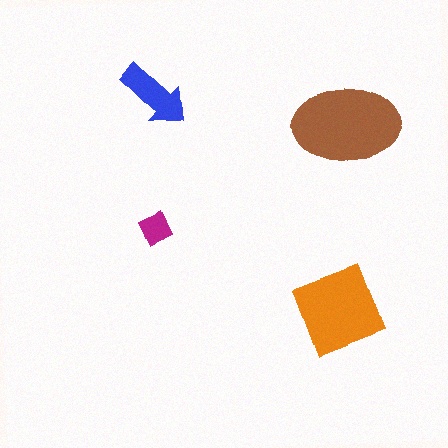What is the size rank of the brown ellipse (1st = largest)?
1st.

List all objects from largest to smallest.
The brown ellipse, the orange diamond, the blue arrow, the magenta square.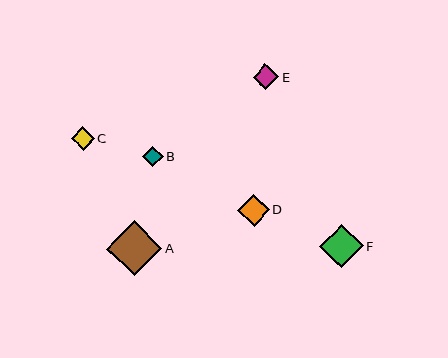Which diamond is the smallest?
Diamond B is the smallest with a size of approximately 20 pixels.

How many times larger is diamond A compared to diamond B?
Diamond A is approximately 2.7 times the size of diamond B.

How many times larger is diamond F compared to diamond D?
Diamond F is approximately 1.4 times the size of diamond D.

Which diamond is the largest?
Diamond A is the largest with a size of approximately 55 pixels.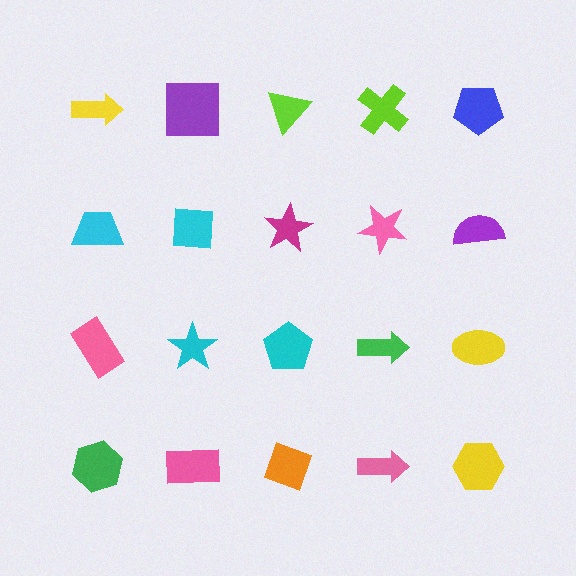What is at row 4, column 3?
An orange diamond.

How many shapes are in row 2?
5 shapes.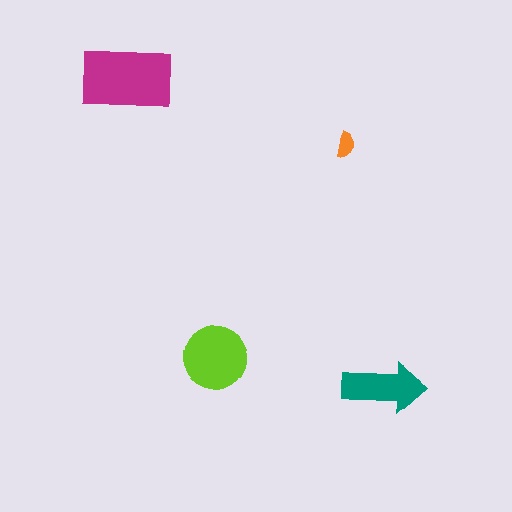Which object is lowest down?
The teal arrow is bottommost.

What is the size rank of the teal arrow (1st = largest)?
3rd.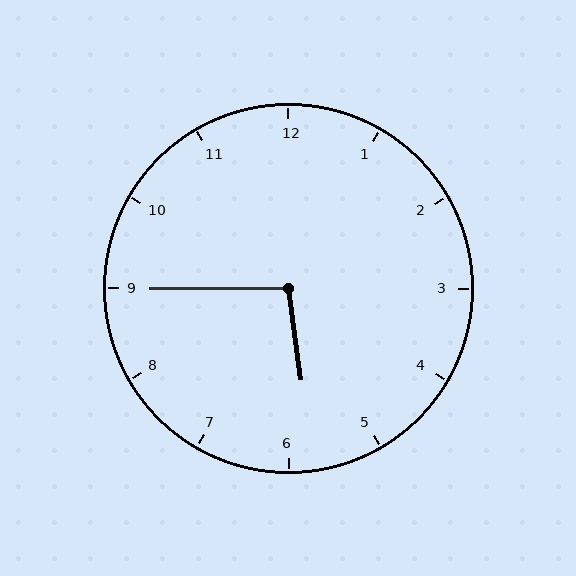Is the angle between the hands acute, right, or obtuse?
It is obtuse.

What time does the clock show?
5:45.